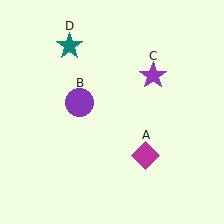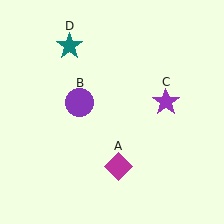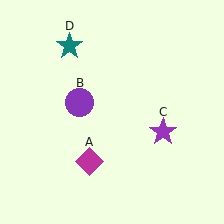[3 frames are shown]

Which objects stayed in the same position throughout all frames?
Purple circle (object B) and teal star (object D) remained stationary.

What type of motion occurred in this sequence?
The magenta diamond (object A), purple star (object C) rotated clockwise around the center of the scene.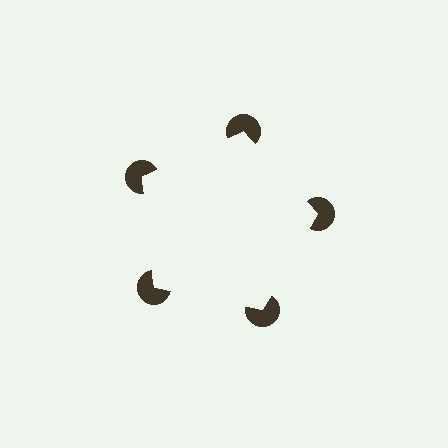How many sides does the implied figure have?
5 sides.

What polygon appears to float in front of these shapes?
An illusory pentagon — its edges are inferred from the aligned wedge cuts in the pac-man discs, not physically drawn.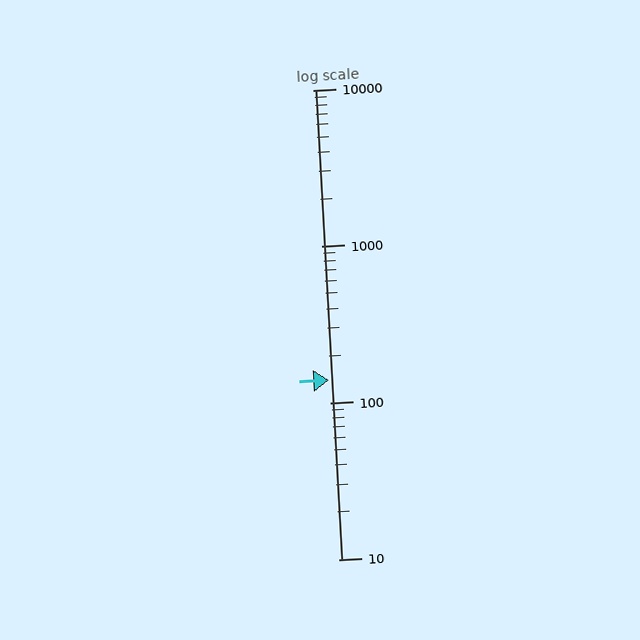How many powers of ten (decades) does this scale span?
The scale spans 3 decades, from 10 to 10000.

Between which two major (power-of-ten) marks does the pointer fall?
The pointer is between 100 and 1000.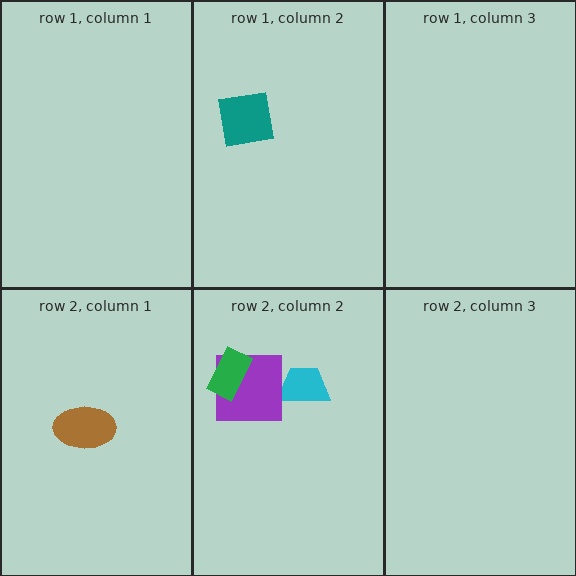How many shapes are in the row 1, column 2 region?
1.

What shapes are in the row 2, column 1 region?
The brown ellipse.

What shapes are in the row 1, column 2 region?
The teal square.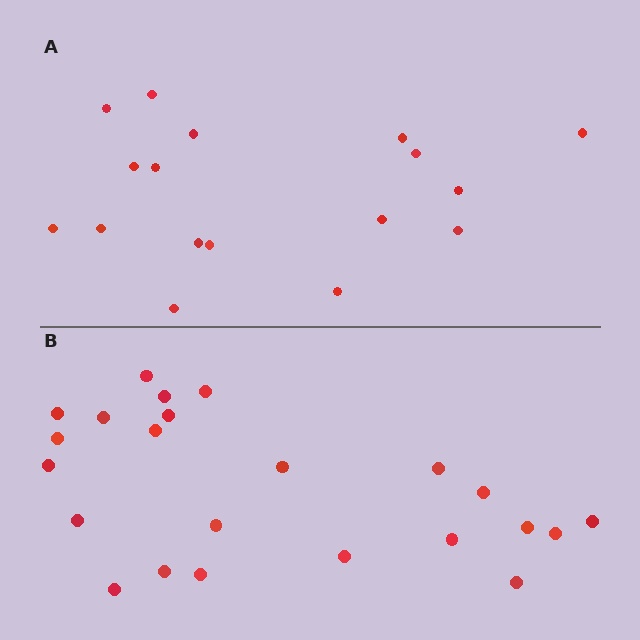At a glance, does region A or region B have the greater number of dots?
Region B (the bottom region) has more dots.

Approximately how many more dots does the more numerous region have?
Region B has about 6 more dots than region A.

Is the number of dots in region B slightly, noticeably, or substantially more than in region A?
Region B has noticeably more, but not dramatically so. The ratio is roughly 1.4 to 1.